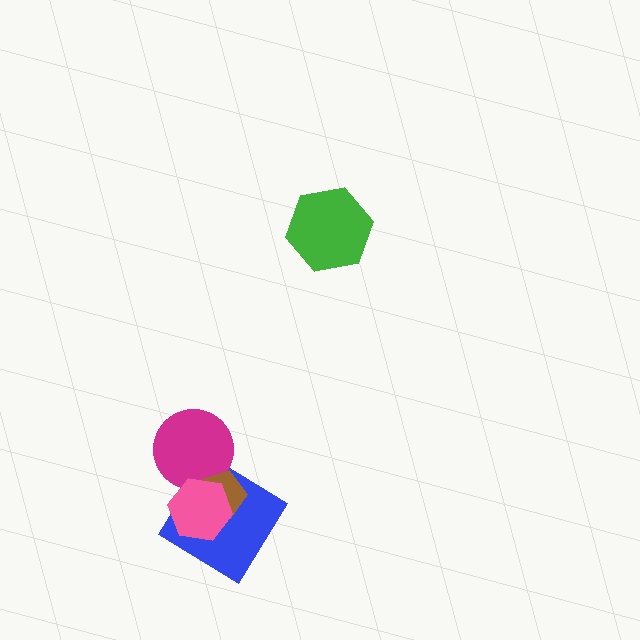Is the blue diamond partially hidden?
Yes, it is partially covered by another shape.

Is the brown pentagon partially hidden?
Yes, it is partially covered by another shape.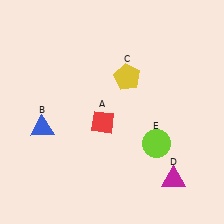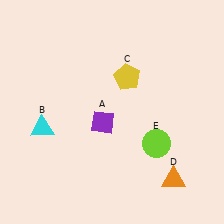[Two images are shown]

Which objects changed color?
A changed from red to purple. B changed from blue to cyan. D changed from magenta to orange.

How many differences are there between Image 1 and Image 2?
There are 3 differences between the two images.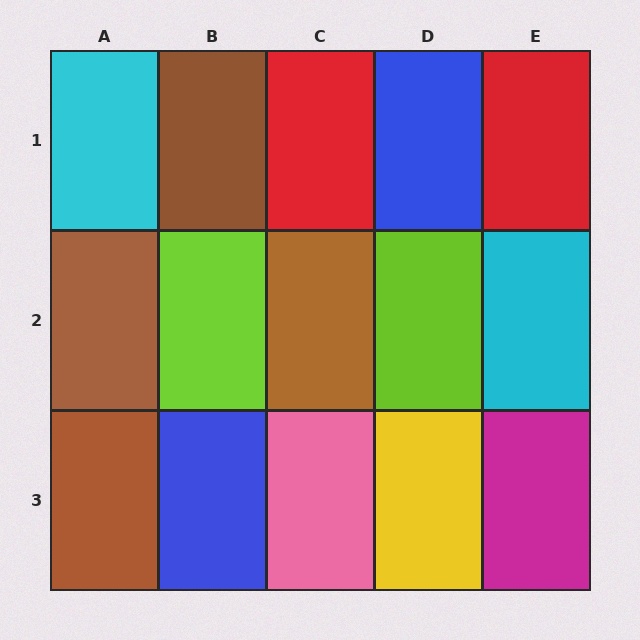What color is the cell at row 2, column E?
Cyan.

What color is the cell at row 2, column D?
Lime.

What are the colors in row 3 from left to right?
Brown, blue, pink, yellow, magenta.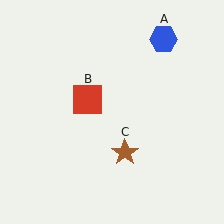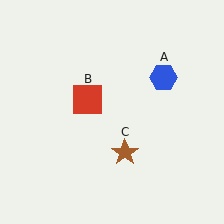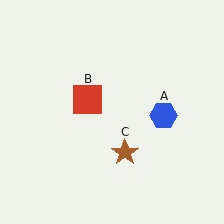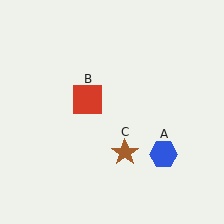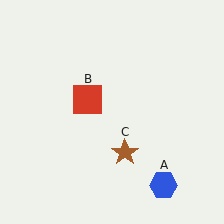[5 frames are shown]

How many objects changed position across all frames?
1 object changed position: blue hexagon (object A).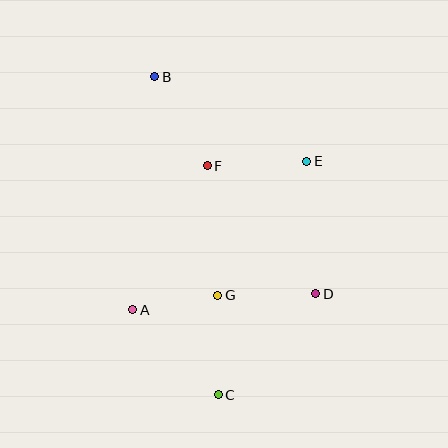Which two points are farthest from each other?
Points B and C are farthest from each other.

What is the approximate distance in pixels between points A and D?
The distance between A and D is approximately 184 pixels.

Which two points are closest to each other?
Points A and G are closest to each other.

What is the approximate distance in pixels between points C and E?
The distance between C and E is approximately 250 pixels.